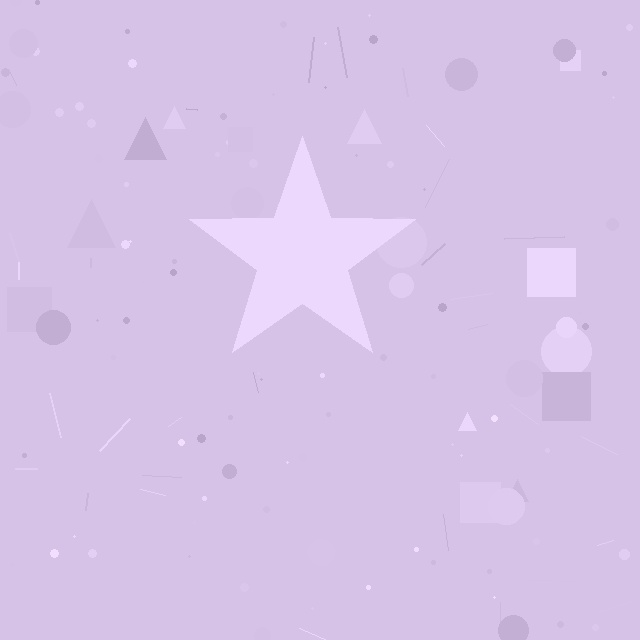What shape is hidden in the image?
A star is hidden in the image.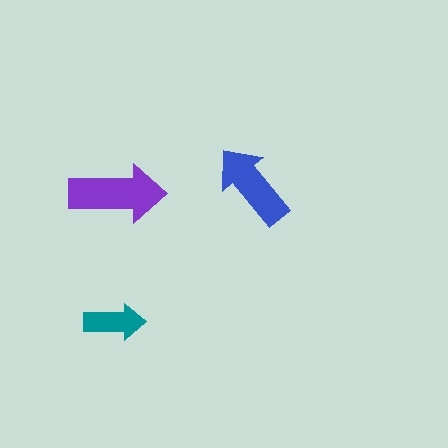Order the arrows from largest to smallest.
the purple one, the blue one, the teal one.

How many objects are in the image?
There are 3 objects in the image.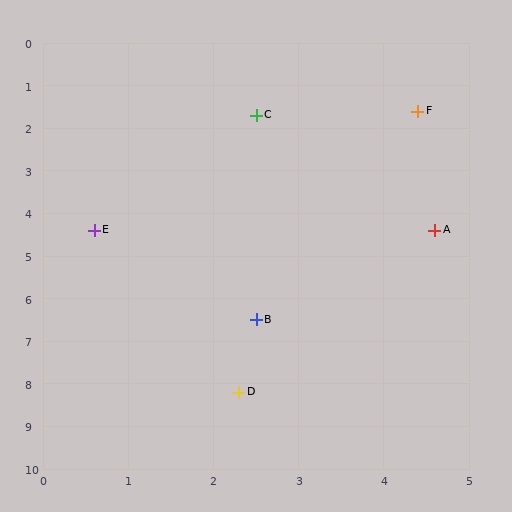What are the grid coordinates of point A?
Point A is at approximately (4.6, 4.4).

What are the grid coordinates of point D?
Point D is at approximately (2.3, 8.2).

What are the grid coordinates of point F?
Point F is at approximately (4.4, 1.6).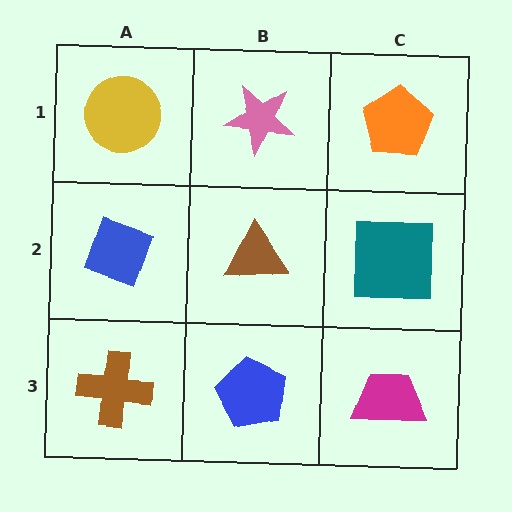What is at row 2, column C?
A teal square.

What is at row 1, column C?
An orange pentagon.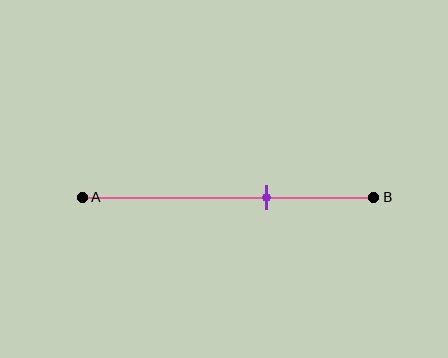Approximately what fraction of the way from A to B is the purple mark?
The purple mark is approximately 65% of the way from A to B.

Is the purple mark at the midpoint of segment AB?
No, the mark is at about 65% from A, not at the 50% midpoint.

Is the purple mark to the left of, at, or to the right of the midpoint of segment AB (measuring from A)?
The purple mark is to the right of the midpoint of segment AB.